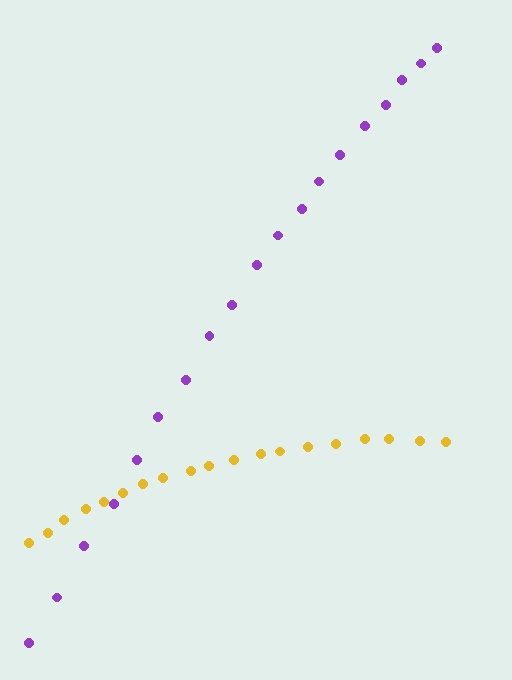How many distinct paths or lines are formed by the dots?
There are 2 distinct paths.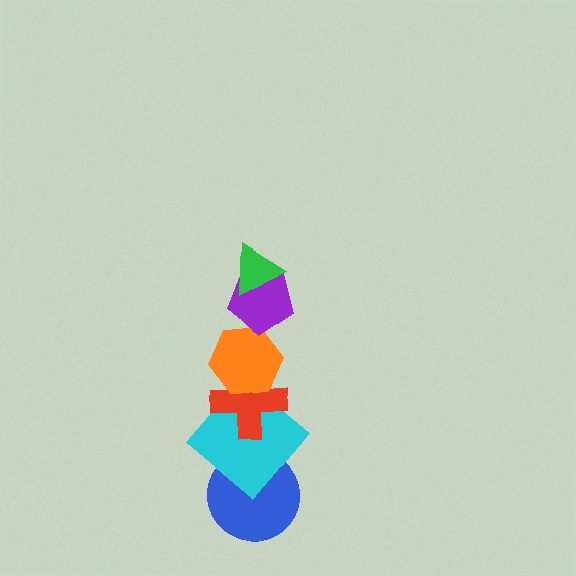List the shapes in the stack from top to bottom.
From top to bottom: the green triangle, the purple pentagon, the orange hexagon, the red cross, the cyan diamond, the blue circle.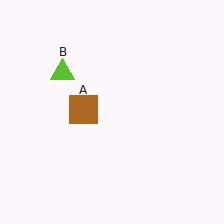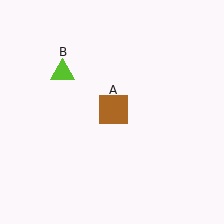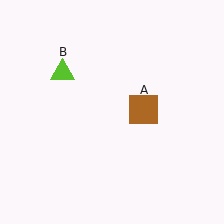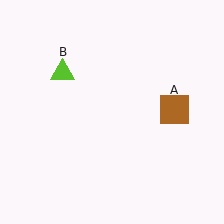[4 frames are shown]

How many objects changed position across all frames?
1 object changed position: brown square (object A).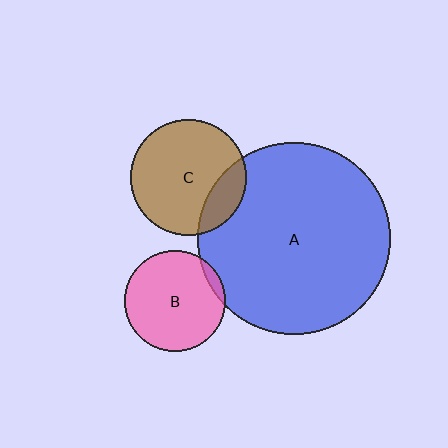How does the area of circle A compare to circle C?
Approximately 2.8 times.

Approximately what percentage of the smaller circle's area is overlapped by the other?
Approximately 5%.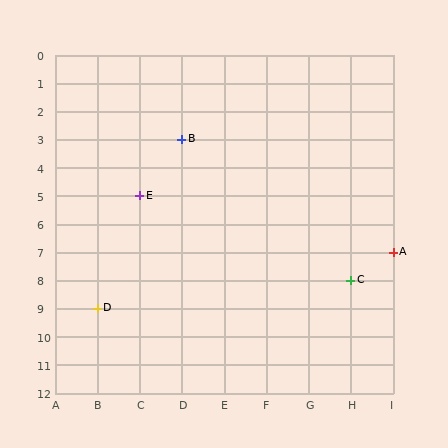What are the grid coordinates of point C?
Point C is at grid coordinates (H, 8).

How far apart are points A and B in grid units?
Points A and B are 5 columns and 4 rows apart (about 6.4 grid units diagonally).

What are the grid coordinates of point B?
Point B is at grid coordinates (D, 3).